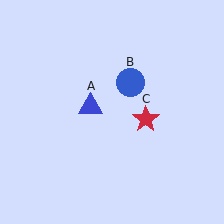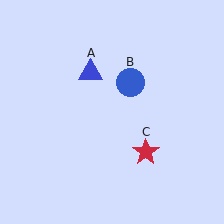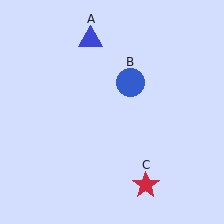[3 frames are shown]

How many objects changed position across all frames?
2 objects changed position: blue triangle (object A), red star (object C).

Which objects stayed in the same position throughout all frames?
Blue circle (object B) remained stationary.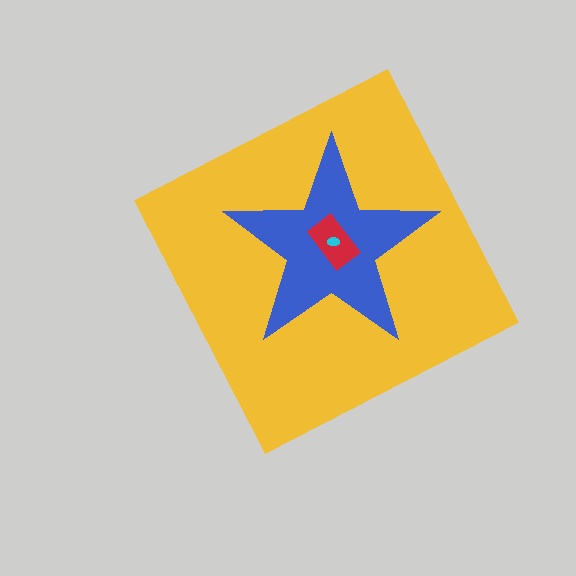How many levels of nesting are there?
4.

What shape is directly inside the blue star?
The red rectangle.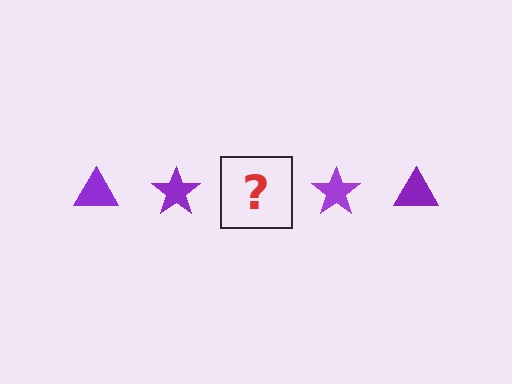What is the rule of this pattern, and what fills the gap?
The rule is that the pattern cycles through triangle, star shapes in purple. The gap should be filled with a purple triangle.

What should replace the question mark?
The question mark should be replaced with a purple triangle.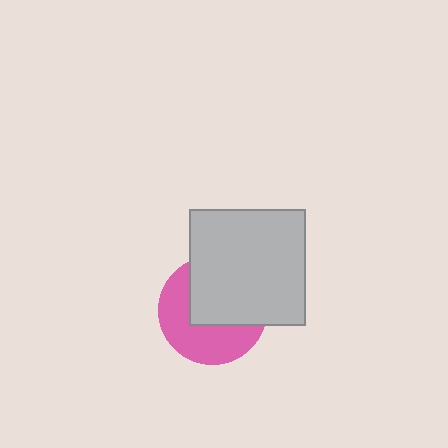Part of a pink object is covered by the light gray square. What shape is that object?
It is a circle.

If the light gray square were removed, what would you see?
You would see the complete pink circle.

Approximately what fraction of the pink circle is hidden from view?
Roughly 50% of the pink circle is hidden behind the light gray square.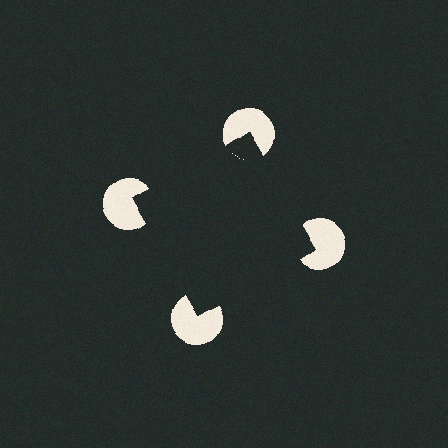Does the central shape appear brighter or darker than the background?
It typically appears slightly darker than the background, even though no actual brightness change is drawn.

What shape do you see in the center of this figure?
An illusory square — its edges are inferred from the aligned wedge cuts in the pac-man discs, not physically drawn.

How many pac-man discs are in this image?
There are 4 — one at each vertex of the illusory square.